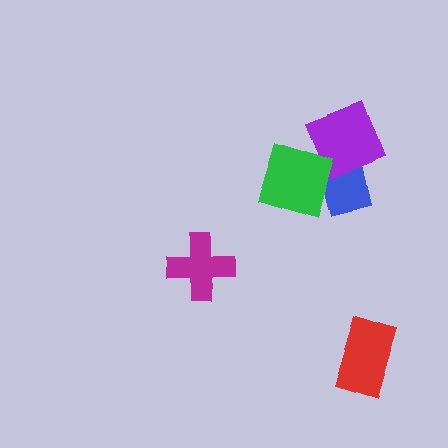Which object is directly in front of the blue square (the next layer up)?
The purple diamond is directly in front of the blue square.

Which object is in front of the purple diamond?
The green diamond is in front of the purple diamond.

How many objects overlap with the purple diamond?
2 objects overlap with the purple diamond.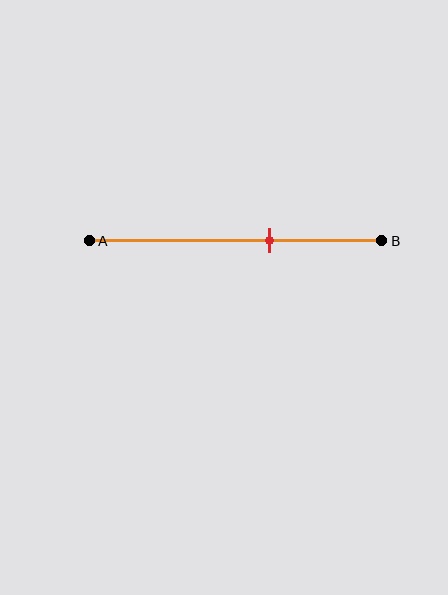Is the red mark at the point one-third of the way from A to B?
No, the mark is at about 60% from A, not at the 33% one-third point.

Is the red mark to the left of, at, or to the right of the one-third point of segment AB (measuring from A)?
The red mark is to the right of the one-third point of segment AB.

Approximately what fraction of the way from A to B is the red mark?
The red mark is approximately 60% of the way from A to B.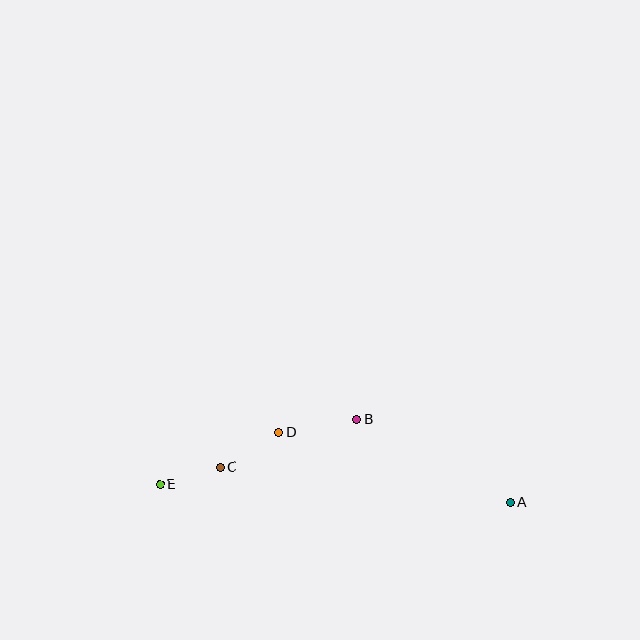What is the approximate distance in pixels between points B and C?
The distance between B and C is approximately 144 pixels.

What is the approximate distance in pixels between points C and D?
The distance between C and D is approximately 68 pixels.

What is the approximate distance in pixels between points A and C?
The distance between A and C is approximately 292 pixels.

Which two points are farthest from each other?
Points A and E are farthest from each other.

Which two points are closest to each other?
Points C and E are closest to each other.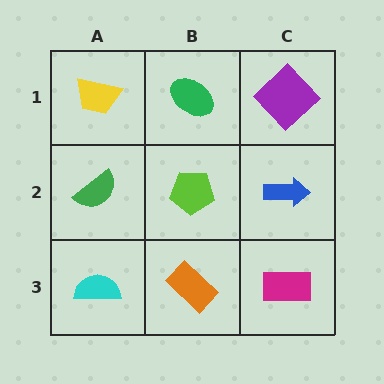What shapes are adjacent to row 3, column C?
A blue arrow (row 2, column C), an orange rectangle (row 3, column B).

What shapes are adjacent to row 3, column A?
A green semicircle (row 2, column A), an orange rectangle (row 3, column B).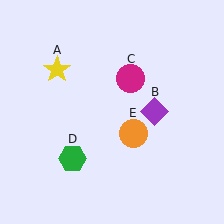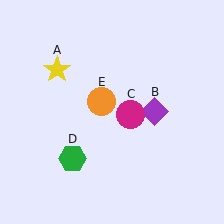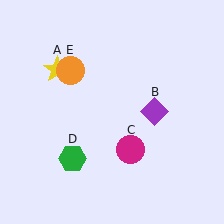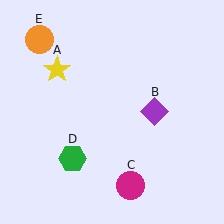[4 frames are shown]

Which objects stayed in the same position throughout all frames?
Yellow star (object A) and purple diamond (object B) and green hexagon (object D) remained stationary.